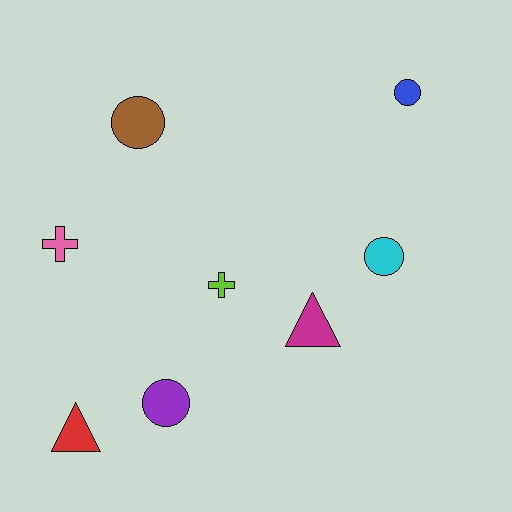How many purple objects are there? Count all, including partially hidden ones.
There is 1 purple object.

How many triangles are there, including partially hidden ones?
There are 2 triangles.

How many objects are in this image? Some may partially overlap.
There are 8 objects.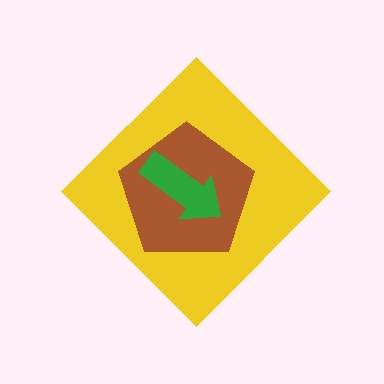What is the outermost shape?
The yellow diamond.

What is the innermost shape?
The green arrow.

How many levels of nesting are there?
3.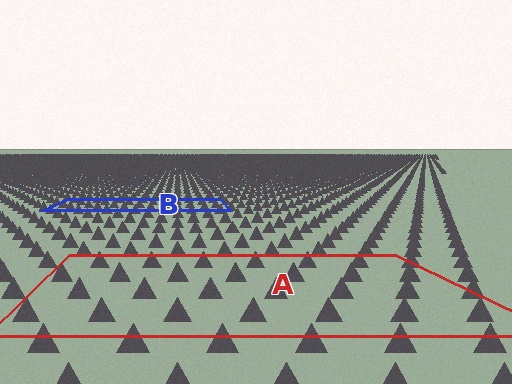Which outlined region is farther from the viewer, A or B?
Region B is farther from the viewer — the texture elements inside it appear smaller and more densely packed.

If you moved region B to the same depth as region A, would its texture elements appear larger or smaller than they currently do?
They would appear larger. At a closer depth, the same texture elements are projected at a bigger on-screen size.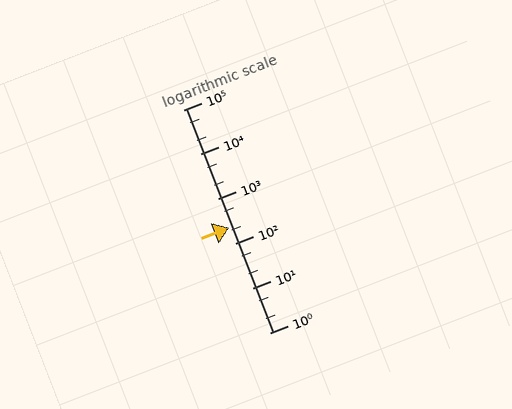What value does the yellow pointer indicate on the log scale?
The pointer indicates approximately 230.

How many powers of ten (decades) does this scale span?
The scale spans 5 decades, from 1 to 100000.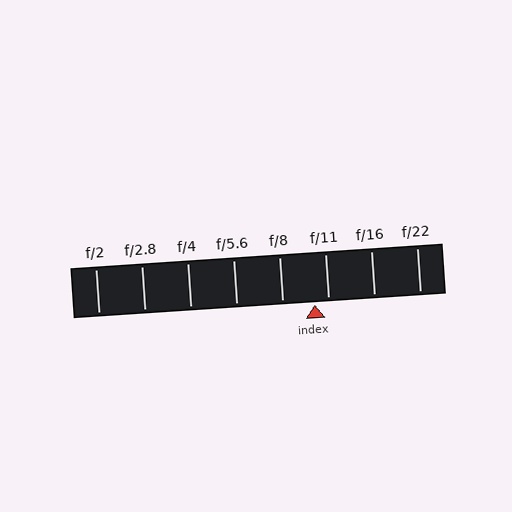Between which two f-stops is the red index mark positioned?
The index mark is between f/8 and f/11.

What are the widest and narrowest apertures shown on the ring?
The widest aperture shown is f/2 and the narrowest is f/22.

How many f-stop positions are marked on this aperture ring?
There are 8 f-stop positions marked.